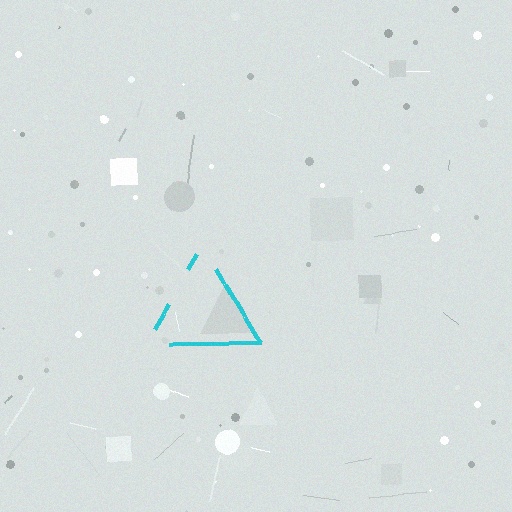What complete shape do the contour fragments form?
The contour fragments form a triangle.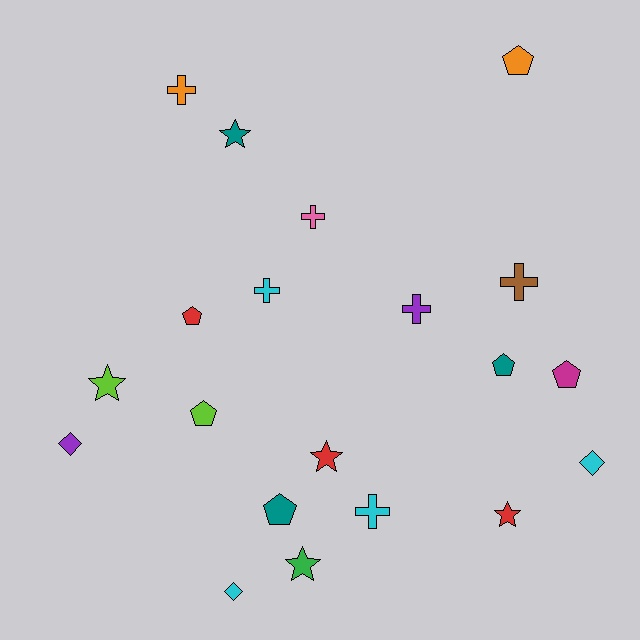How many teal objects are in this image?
There are 3 teal objects.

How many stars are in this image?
There are 5 stars.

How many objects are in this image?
There are 20 objects.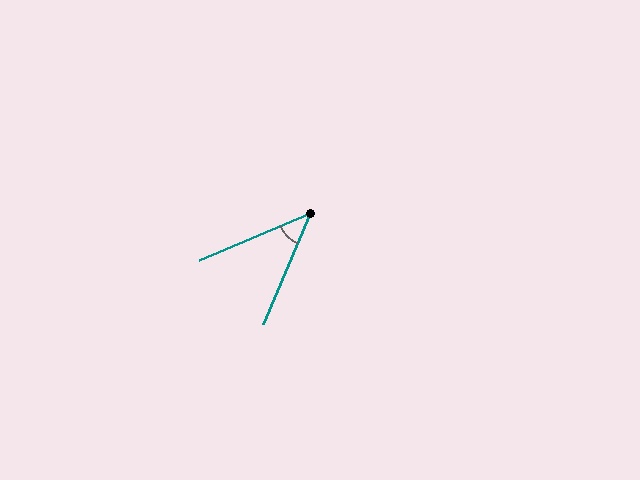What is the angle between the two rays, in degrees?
Approximately 44 degrees.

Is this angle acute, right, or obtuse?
It is acute.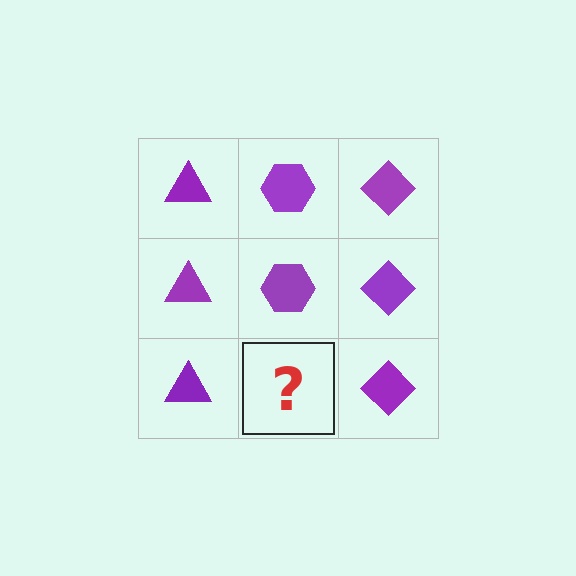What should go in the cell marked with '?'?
The missing cell should contain a purple hexagon.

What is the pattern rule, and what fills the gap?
The rule is that each column has a consistent shape. The gap should be filled with a purple hexagon.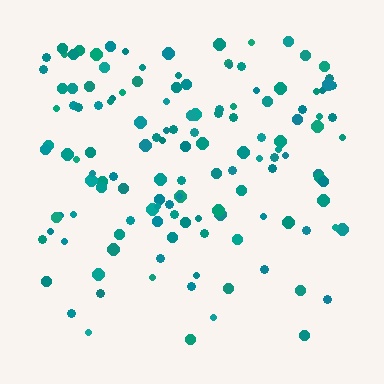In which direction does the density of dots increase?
From bottom to top, with the top side densest.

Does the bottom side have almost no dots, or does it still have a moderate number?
Still a moderate number, just noticeably fewer than the top.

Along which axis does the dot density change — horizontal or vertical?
Vertical.